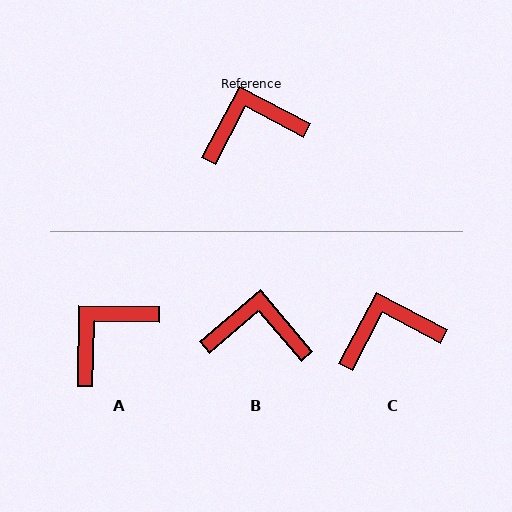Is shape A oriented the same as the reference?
No, it is off by about 27 degrees.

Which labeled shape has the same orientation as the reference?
C.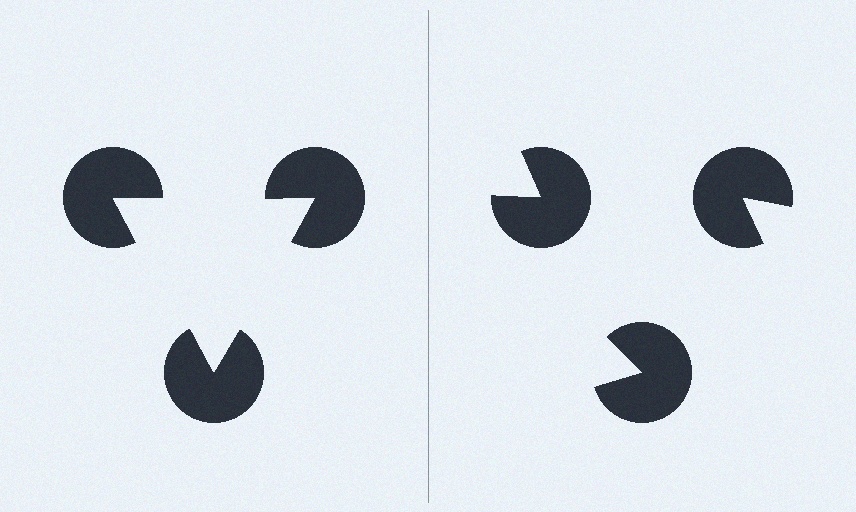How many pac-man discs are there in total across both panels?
6 — 3 on each side.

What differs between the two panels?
The pac-man discs are positioned identically on both sides; only the wedge orientations differ. On the left they align to a triangle; on the right they are misaligned.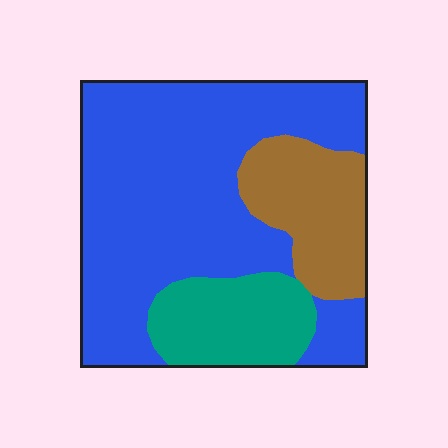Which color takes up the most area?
Blue, at roughly 65%.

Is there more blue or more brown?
Blue.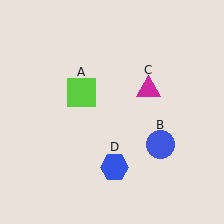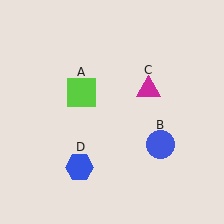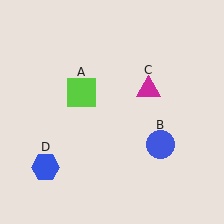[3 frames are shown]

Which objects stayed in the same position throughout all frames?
Lime square (object A) and blue circle (object B) and magenta triangle (object C) remained stationary.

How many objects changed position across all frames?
1 object changed position: blue hexagon (object D).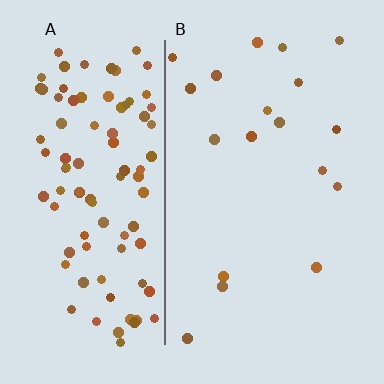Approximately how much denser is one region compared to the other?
Approximately 5.4× — region A over region B.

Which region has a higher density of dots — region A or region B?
A (the left).